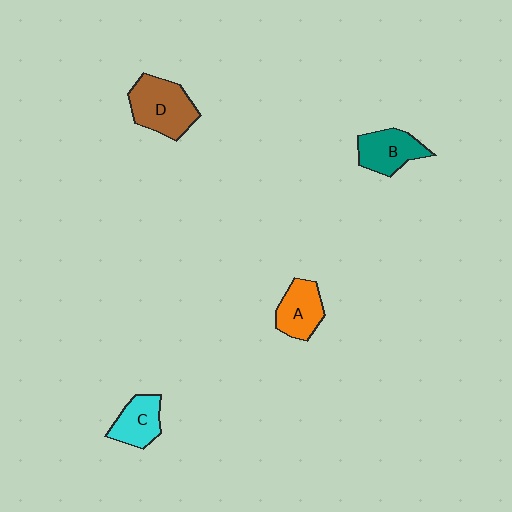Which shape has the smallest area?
Shape C (cyan).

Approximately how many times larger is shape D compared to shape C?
Approximately 1.5 times.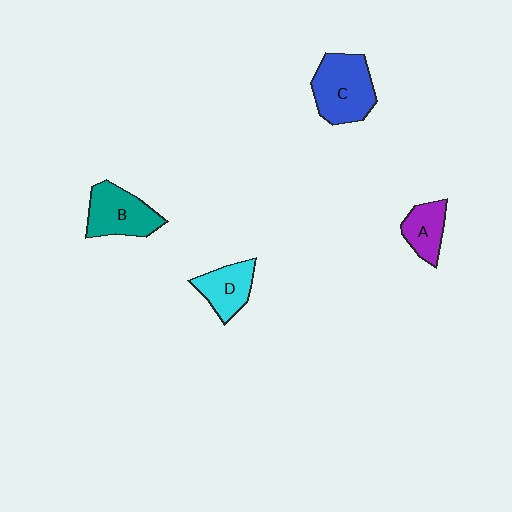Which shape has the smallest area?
Shape A (purple).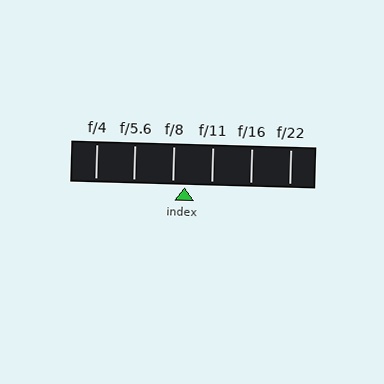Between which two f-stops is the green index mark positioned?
The index mark is between f/8 and f/11.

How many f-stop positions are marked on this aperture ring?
There are 6 f-stop positions marked.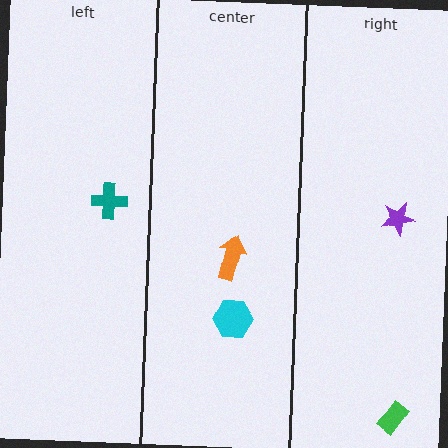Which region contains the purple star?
The right region.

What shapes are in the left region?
The teal cross.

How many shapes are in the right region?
2.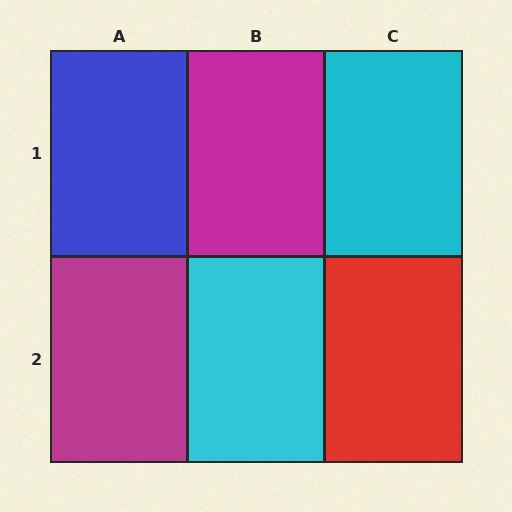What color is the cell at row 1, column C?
Cyan.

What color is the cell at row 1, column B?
Magenta.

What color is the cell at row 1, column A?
Blue.